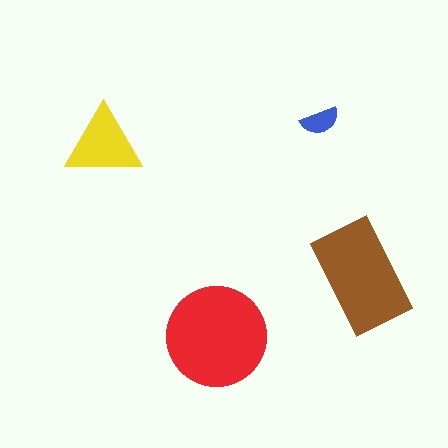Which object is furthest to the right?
The brown rectangle is rightmost.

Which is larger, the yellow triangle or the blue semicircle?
The yellow triangle.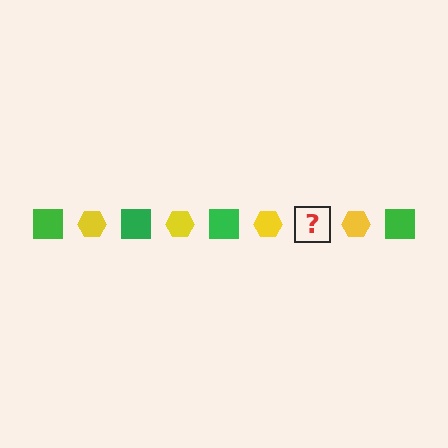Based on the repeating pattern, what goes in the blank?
The blank should be a green square.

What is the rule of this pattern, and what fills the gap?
The rule is that the pattern alternates between green square and yellow hexagon. The gap should be filled with a green square.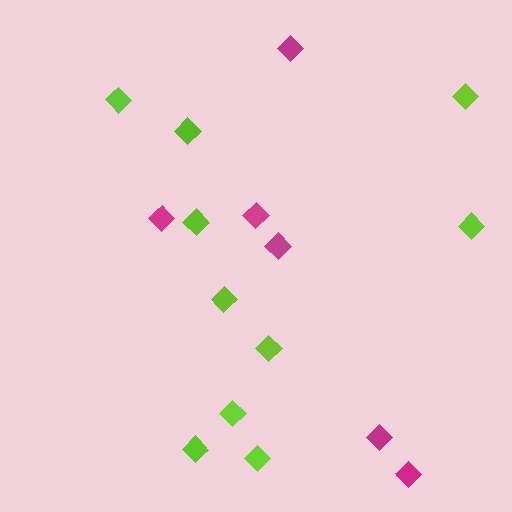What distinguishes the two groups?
There are 2 groups: one group of lime diamonds (10) and one group of magenta diamonds (6).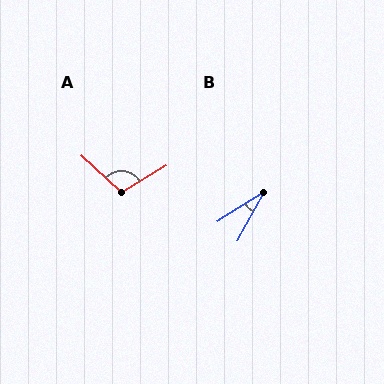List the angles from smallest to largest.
B (29°), A (106°).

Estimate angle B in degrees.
Approximately 29 degrees.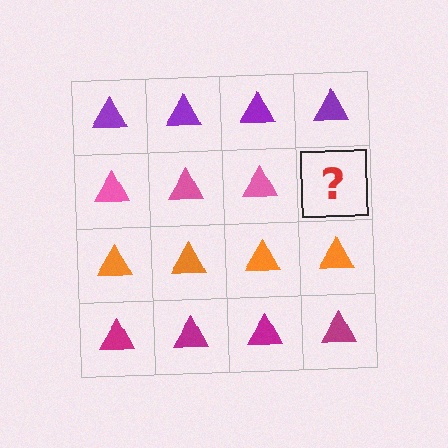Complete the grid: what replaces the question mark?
The question mark should be replaced with a pink triangle.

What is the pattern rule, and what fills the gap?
The rule is that each row has a consistent color. The gap should be filled with a pink triangle.